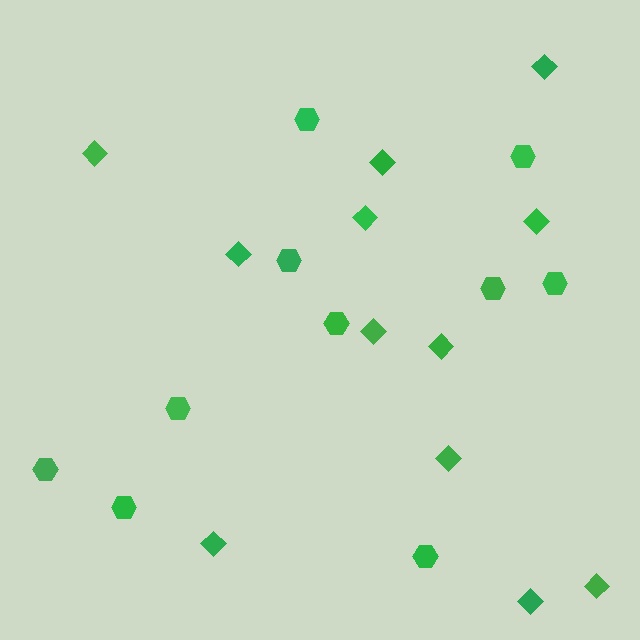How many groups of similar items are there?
There are 2 groups: one group of hexagons (10) and one group of diamonds (12).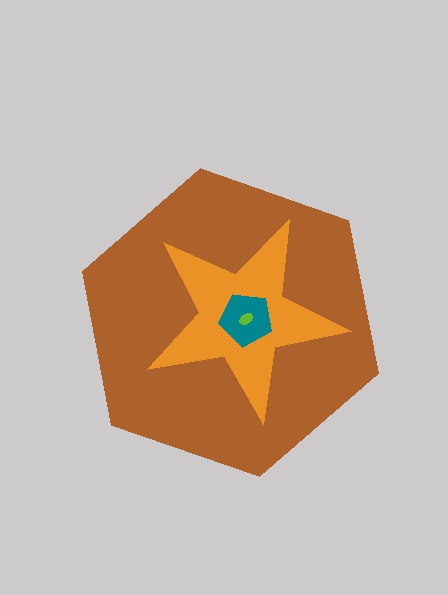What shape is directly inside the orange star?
The teal pentagon.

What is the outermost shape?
The brown hexagon.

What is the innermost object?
The lime ellipse.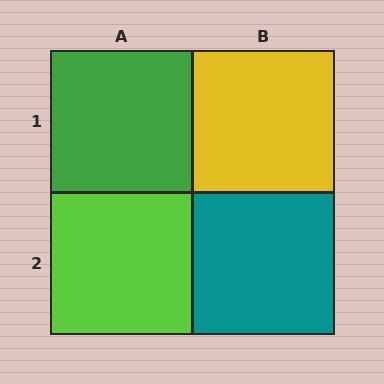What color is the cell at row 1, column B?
Yellow.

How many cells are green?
1 cell is green.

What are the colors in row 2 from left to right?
Lime, teal.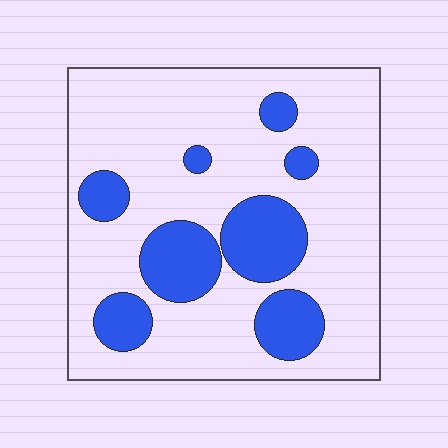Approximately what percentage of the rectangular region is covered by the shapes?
Approximately 25%.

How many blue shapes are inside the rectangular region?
8.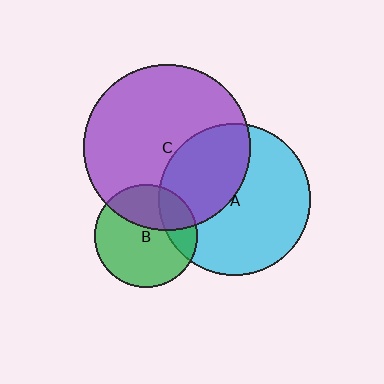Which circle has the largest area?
Circle C (purple).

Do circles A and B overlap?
Yes.